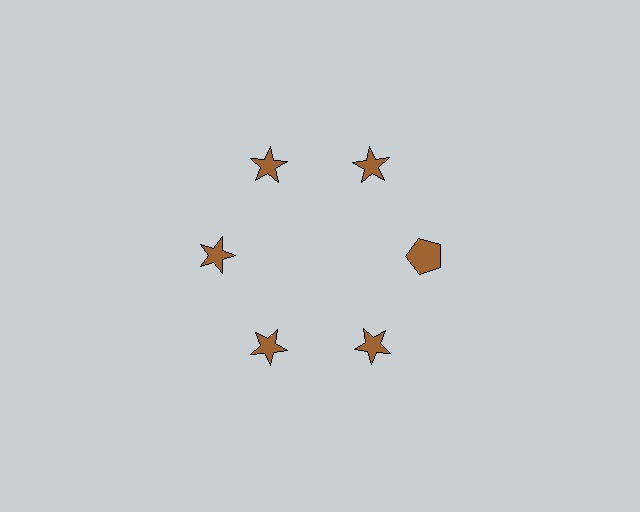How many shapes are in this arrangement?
There are 6 shapes arranged in a ring pattern.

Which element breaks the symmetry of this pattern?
The brown pentagon at roughly the 3 o'clock position breaks the symmetry. All other shapes are brown stars.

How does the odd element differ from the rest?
It has a different shape: pentagon instead of star.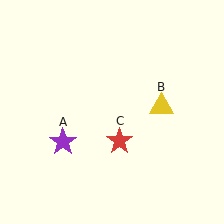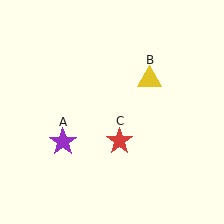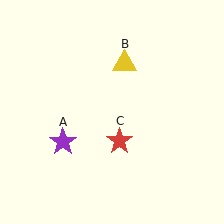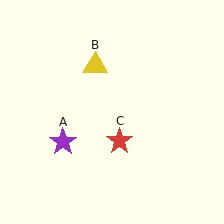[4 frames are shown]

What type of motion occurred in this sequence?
The yellow triangle (object B) rotated counterclockwise around the center of the scene.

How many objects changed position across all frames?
1 object changed position: yellow triangle (object B).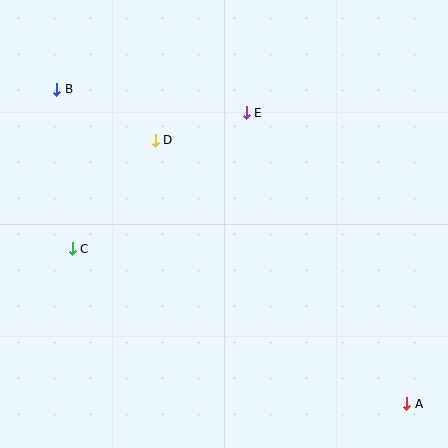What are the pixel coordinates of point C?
Point C is at (72, 249).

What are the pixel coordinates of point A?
Point A is at (407, 404).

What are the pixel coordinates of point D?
Point D is at (155, 140).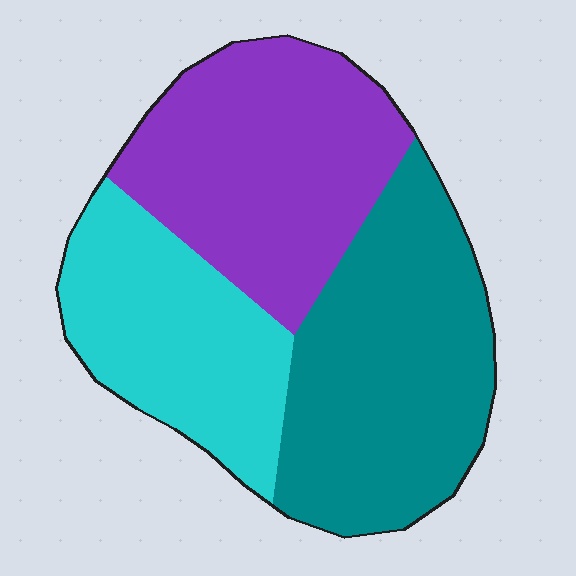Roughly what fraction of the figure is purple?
Purple covers 35% of the figure.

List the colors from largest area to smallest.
From largest to smallest: teal, purple, cyan.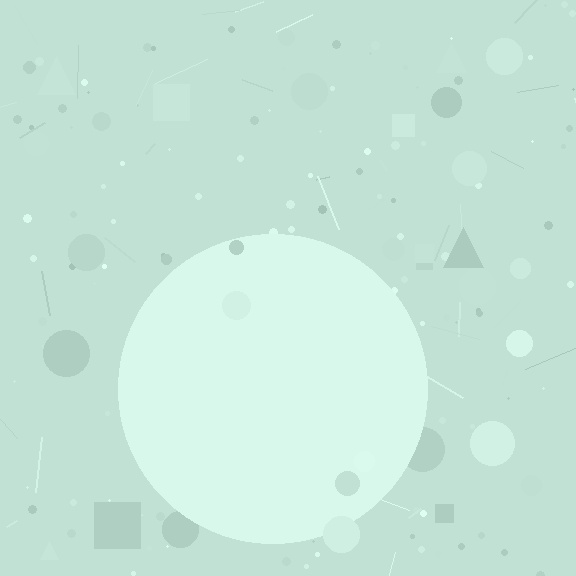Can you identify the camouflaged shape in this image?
The camouflaged shape is a circle.